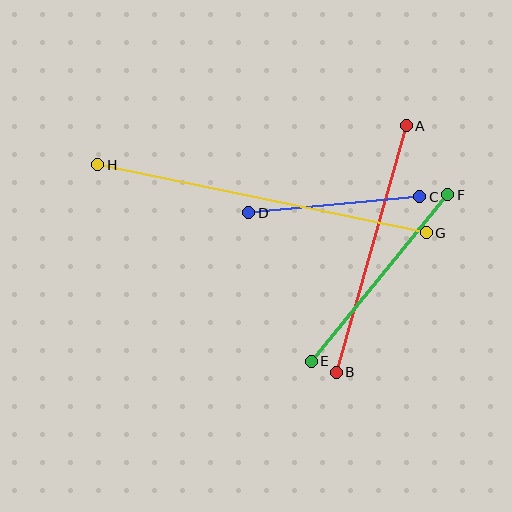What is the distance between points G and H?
The distance is approximately 335 pixels.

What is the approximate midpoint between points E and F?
The midpoint is at approximately (380, 278) pixels.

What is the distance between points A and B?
The distance is approximately 256 pixels.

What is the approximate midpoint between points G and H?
The midpoint is at approximately (262, 199) pixels.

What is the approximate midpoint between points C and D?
The midpoint is at approximately (334, 205) pixels.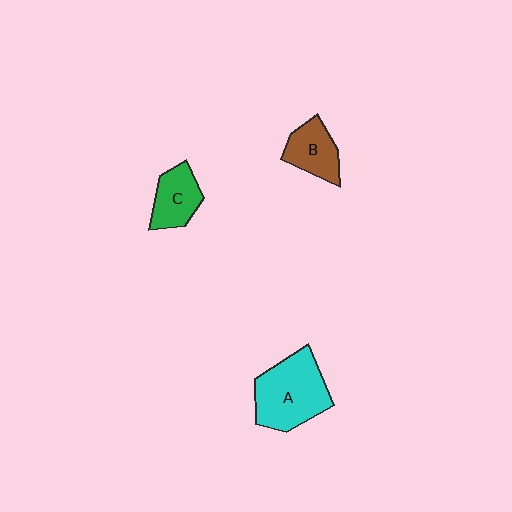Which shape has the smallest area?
Shape B (brown).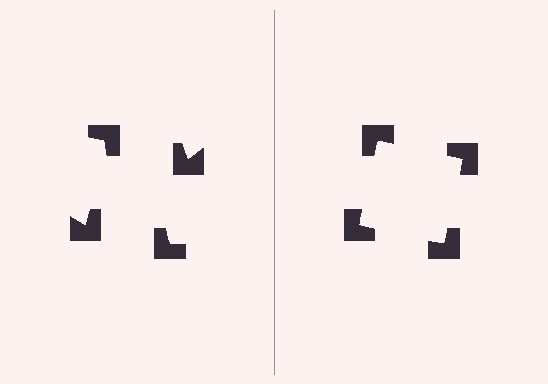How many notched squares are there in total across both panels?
8 — 4 on each side.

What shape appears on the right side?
An illusory square.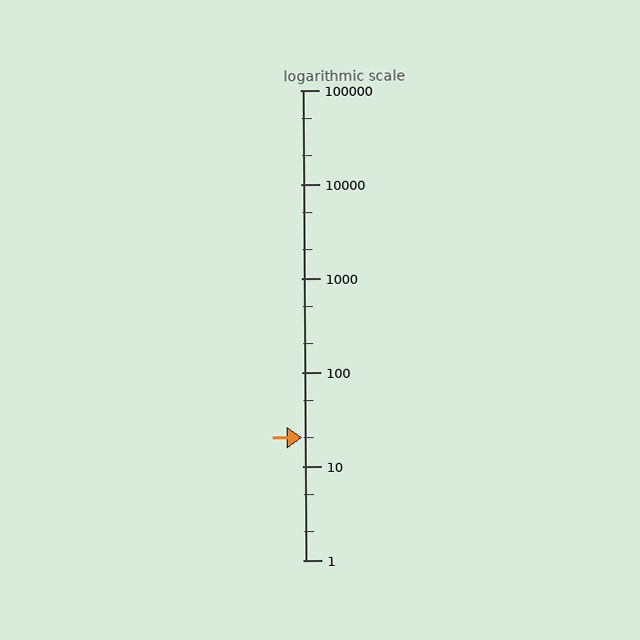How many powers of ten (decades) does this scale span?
The scale spans 5 decades, from 1 to 100000.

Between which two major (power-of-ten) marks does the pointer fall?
The pointer is between 10 and 100.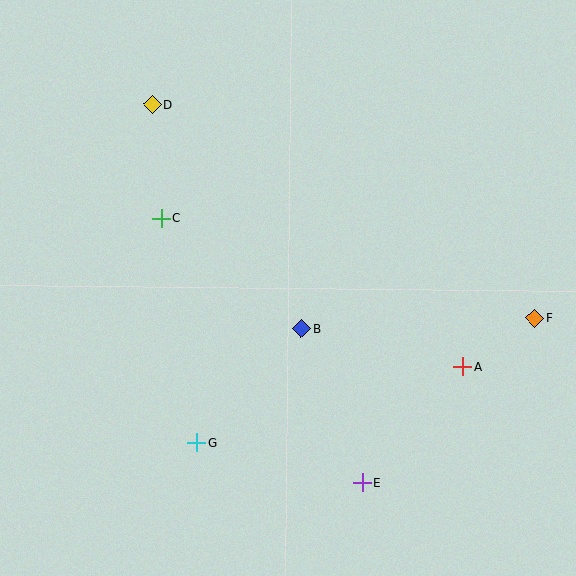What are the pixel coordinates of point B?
Point B is at (301, 329).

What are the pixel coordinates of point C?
Point C is at (161, 218).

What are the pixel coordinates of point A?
Point A is at (463, 367).